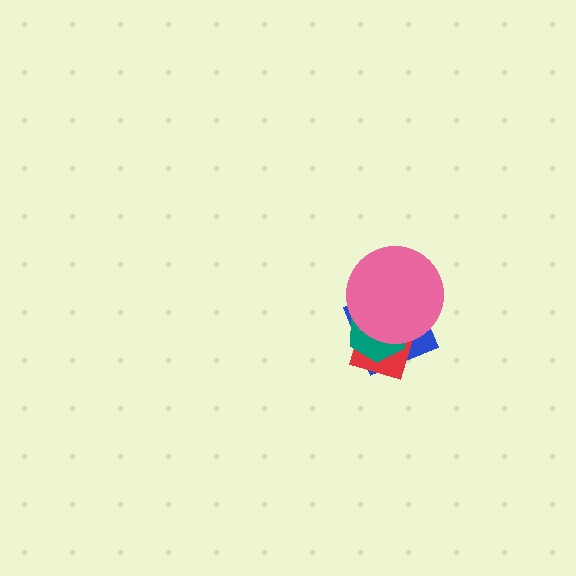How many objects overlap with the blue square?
3 objects overlap with the blue square.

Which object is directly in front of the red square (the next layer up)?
The teal hexagon is directly in front of the red square.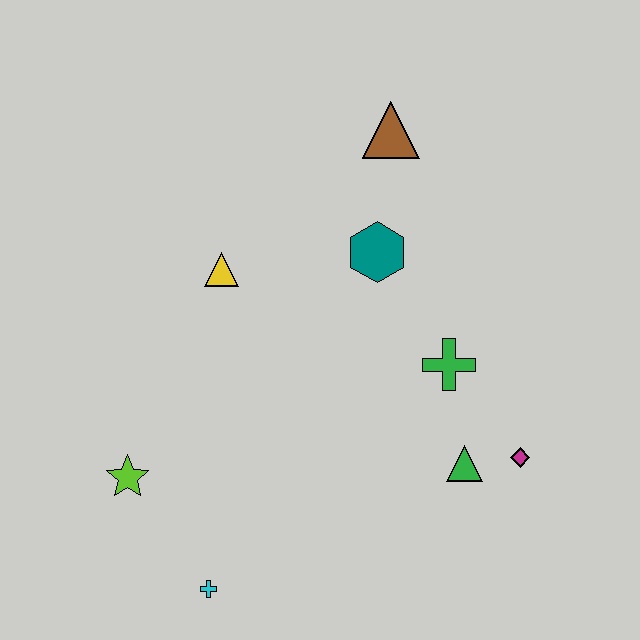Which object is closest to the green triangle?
The magenta diamond is closest to the green triangle.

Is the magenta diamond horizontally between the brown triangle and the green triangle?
No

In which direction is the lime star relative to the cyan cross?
The lime star is above the cyan cross.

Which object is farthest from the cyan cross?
The brown triangle is farthest from the cyan cross.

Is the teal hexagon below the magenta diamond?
No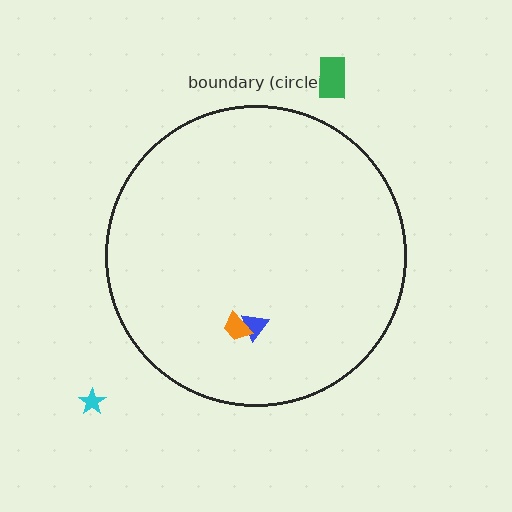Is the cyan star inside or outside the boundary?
Outside.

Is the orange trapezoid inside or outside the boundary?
Inside.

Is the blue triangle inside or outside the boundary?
Inside.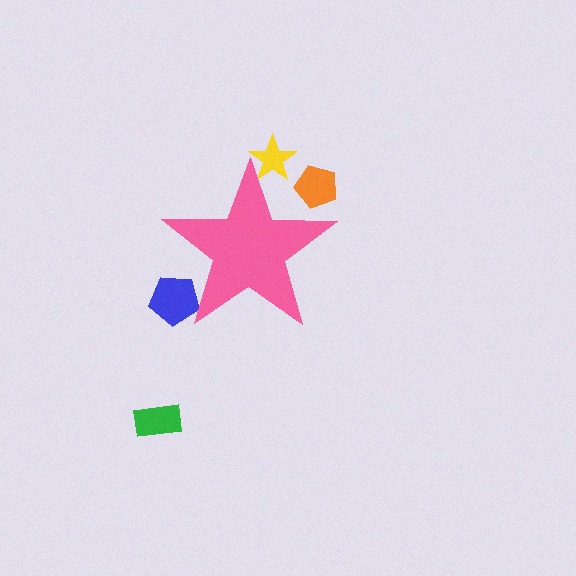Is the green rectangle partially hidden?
No, the green rectangle is fully visible.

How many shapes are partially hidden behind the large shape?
3 shapes are partially hidden.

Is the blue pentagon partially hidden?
Yes, the blue pentagon is partially hidden behind the pink star.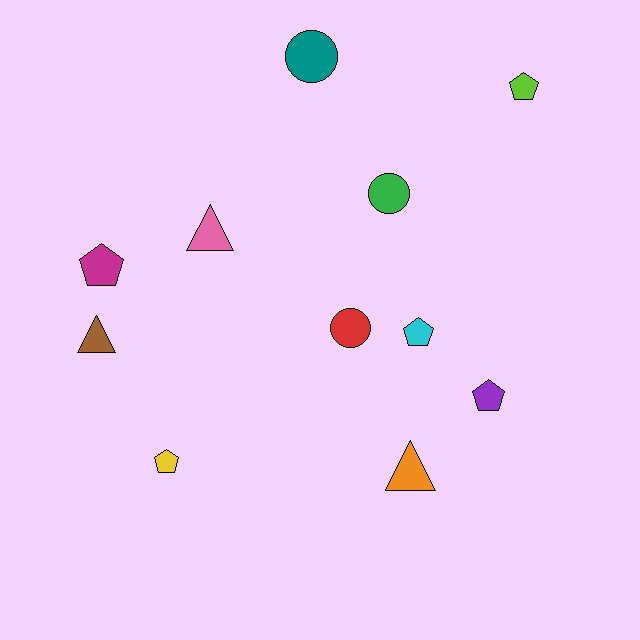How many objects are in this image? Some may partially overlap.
There are 11 objects.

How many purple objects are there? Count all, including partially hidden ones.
There is 1 purple object.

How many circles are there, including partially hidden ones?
There are 3 circles.